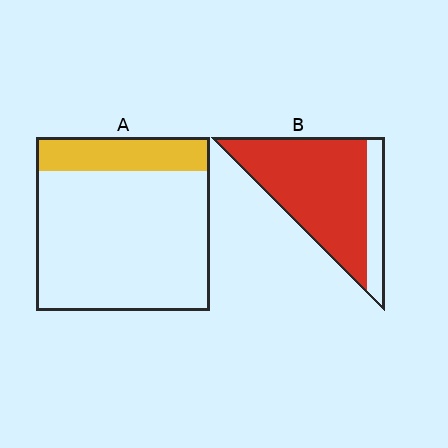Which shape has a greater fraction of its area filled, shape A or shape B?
Shape B.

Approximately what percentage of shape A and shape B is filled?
A is approximately 20% and B is approximately 80%.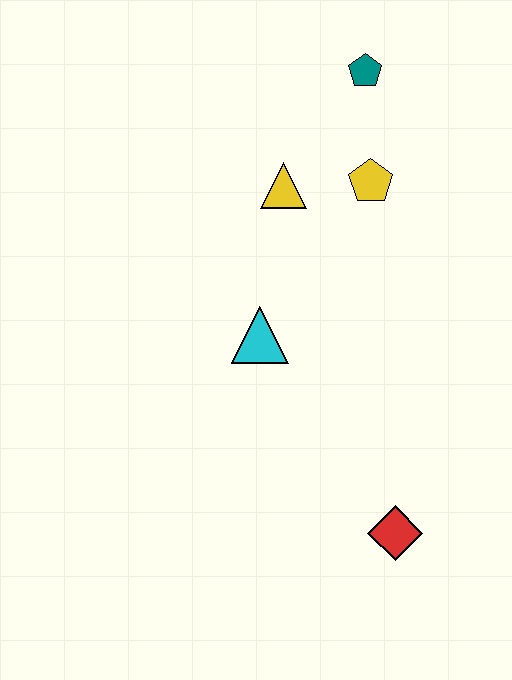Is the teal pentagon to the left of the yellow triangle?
No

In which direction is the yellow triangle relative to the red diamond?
The yellow triangle is above the red diamond.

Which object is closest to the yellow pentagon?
The yellow triangle is closest to the yellow pentagon.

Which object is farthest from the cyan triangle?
The teal pentagon is farthest from the cyan triangle.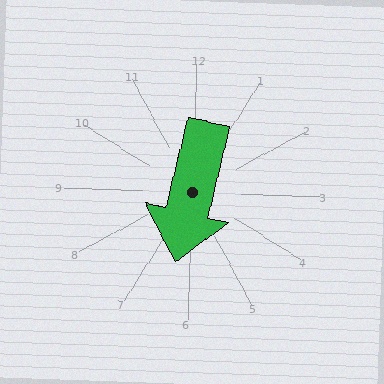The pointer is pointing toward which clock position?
Roughly 6 o'clock.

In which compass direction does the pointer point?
South.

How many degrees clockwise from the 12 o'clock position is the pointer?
Approximately 191 degrees.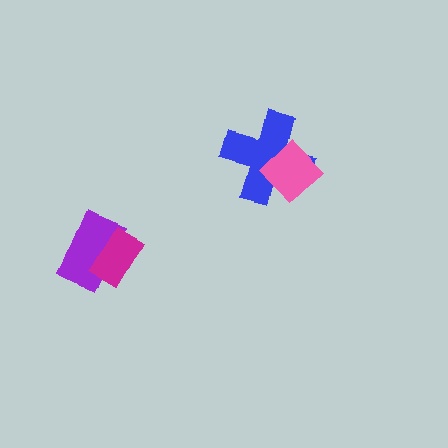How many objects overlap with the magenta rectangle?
1 object overlaps with the magenta rectangle.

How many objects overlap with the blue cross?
1 object overlaps with the blue cross.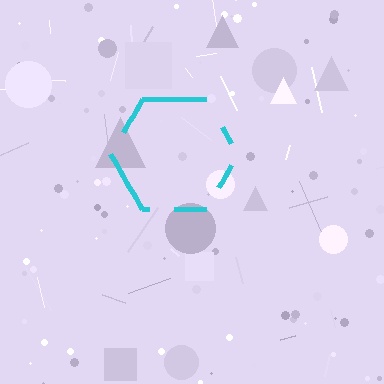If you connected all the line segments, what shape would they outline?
They would outline a hexagon.